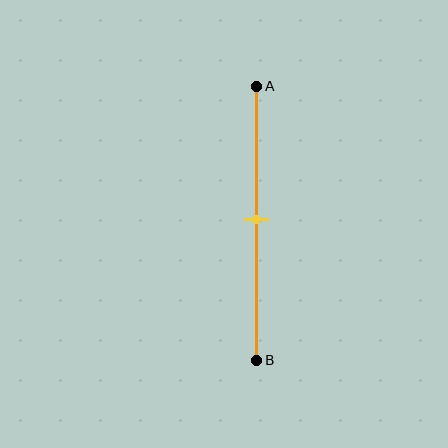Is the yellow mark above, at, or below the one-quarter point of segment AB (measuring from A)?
The yellow mark is below the one-quarter point of segment AB.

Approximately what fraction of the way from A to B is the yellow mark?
The yellow mark is approximately 50% of the way from A to B.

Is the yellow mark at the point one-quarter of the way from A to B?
No, the mark is at about 50% from A, not at the 25% one-quarter point.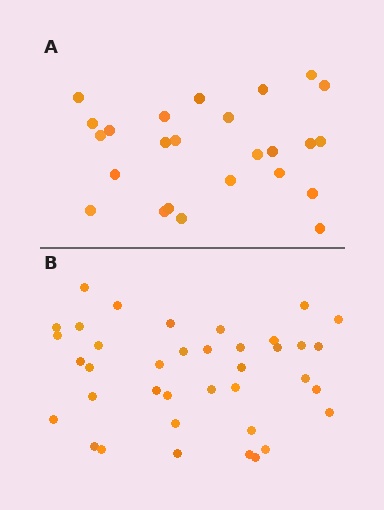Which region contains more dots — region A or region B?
Region B (the bottom region) has more dots.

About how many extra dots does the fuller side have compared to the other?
Region B has approximately 15 more dots than region A.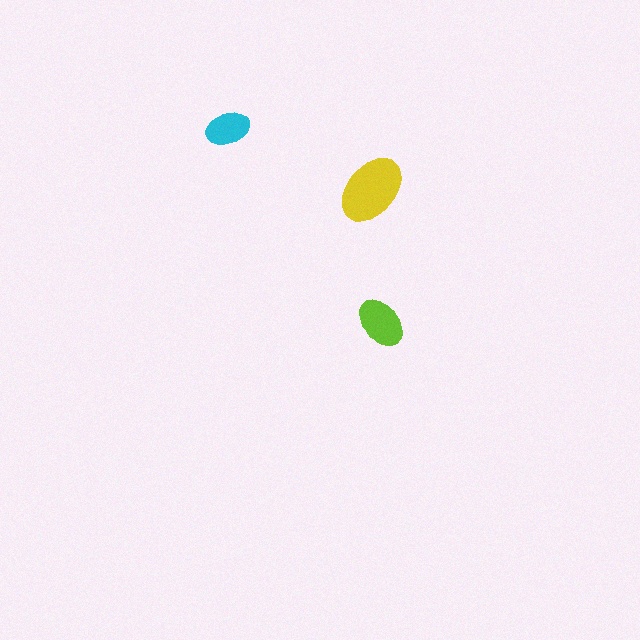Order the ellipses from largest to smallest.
the yellow one, the lime one, the cyan one.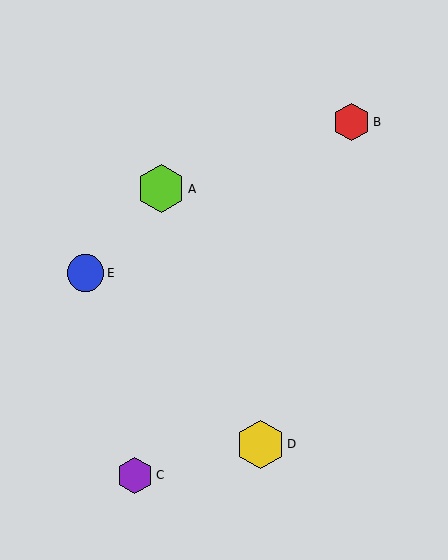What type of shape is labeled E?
Shape E is a blue circle.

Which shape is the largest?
The yellow hexagon (labeled D) is the largest.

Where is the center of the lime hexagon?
The center of the lime hexagon is at (161, 189).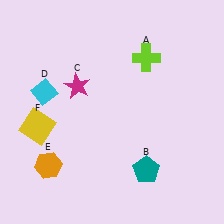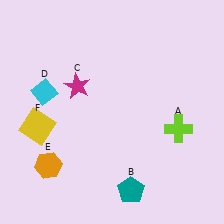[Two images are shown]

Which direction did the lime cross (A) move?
The lime cross (A) moved down.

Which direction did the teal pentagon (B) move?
The teal pentagon (B) moved down.